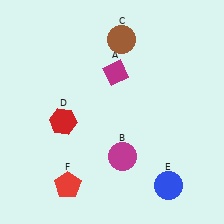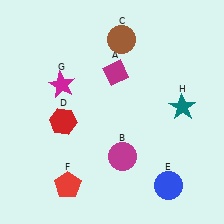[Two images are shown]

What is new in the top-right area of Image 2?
A teal star (H) was added in the top-right area of Image 2.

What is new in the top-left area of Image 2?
A magenta star (G) was added in the top-left area of Image 2.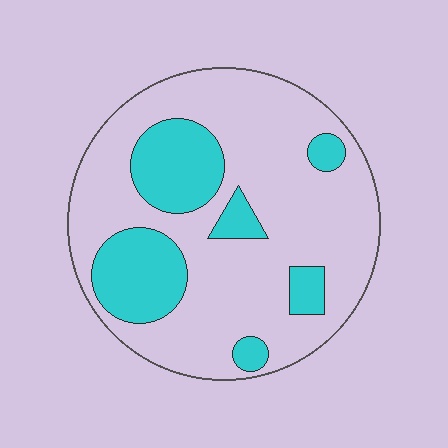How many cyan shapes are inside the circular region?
6.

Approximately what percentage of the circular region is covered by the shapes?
Approximately 25%.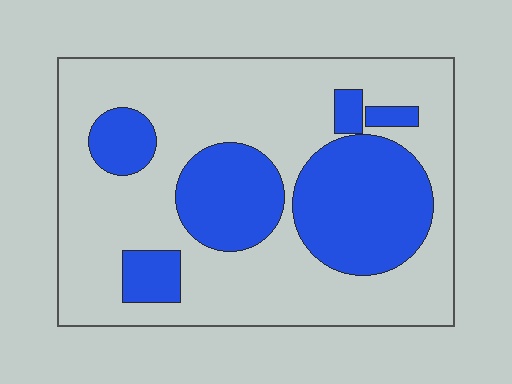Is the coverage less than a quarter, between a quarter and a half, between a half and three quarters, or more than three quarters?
Between a quarter and a half.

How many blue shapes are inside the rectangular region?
6.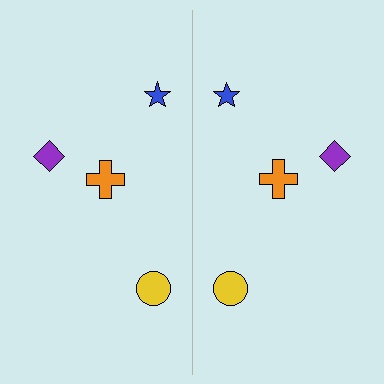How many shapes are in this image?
There are 8 shapes in this image.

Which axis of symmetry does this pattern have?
The pattern has a vertical axis of symmetry running through the center of the image.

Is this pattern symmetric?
Yes, this pattern has bilateral (reflection) symmetry.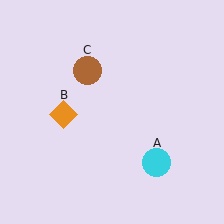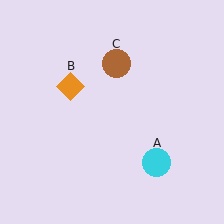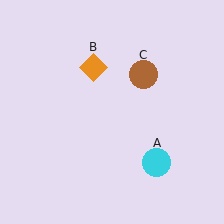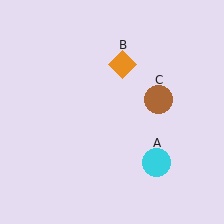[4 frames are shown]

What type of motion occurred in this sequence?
The orange diamond (object B), brown circle (object C) rotated clockwise around the center of the scene.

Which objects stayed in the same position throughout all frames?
Cyan circle (object A) remained stationary.